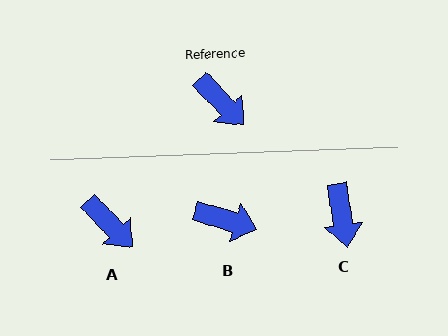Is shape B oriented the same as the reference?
No, it is off by about 30 degrees.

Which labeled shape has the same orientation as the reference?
A.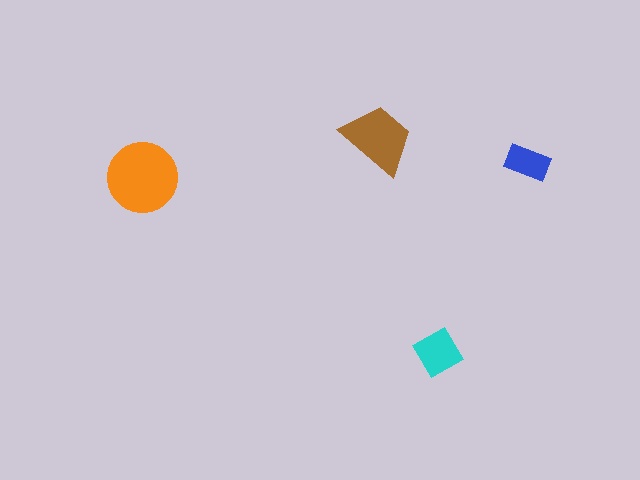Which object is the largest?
The orange circle.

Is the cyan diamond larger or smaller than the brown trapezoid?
Smaller.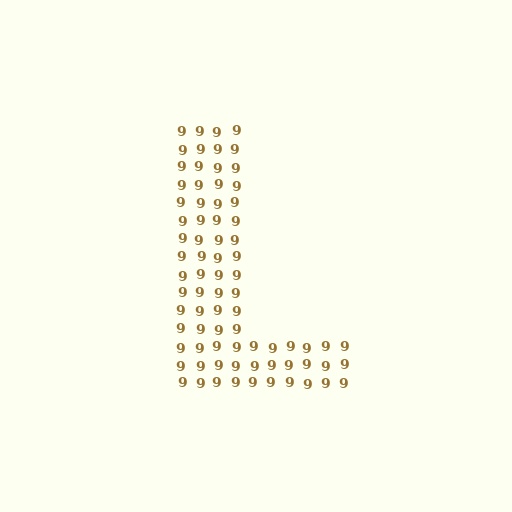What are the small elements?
The small elements are digit 9's.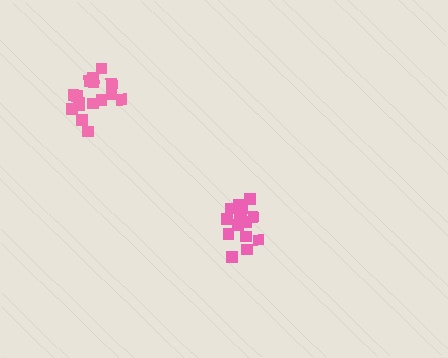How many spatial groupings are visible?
There are 2 spatial groupings.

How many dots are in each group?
Group 1: 15 dots, Group 2: 16 dots (31 total).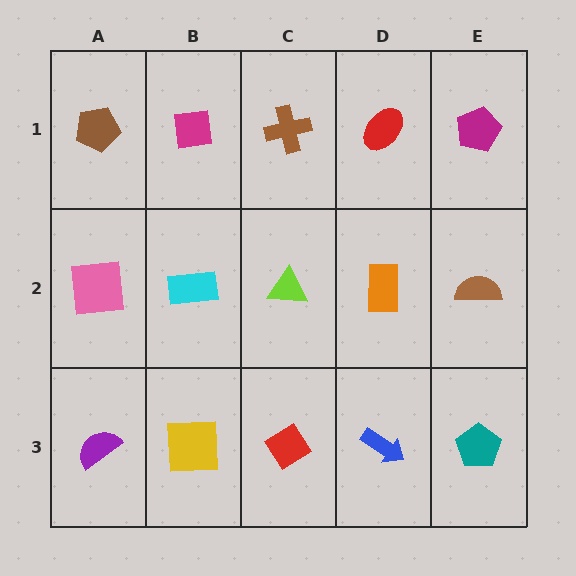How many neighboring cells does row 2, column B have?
4.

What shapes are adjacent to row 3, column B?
A cyan rectangle (row 2, column B), a purple semicircle (row 3, column A), a red diamond (row 3, column C).